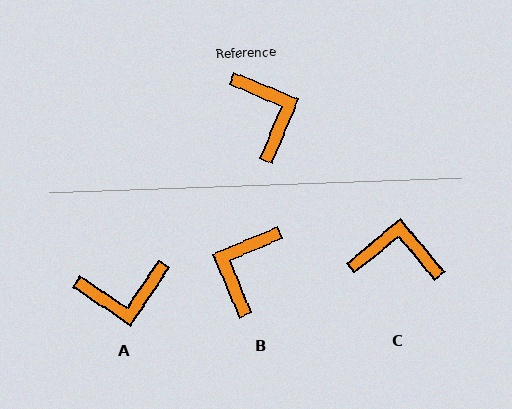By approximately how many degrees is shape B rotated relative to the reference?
Approximately 135 degrees counter-clockwise.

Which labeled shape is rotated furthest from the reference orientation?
B, about 135 degrees away.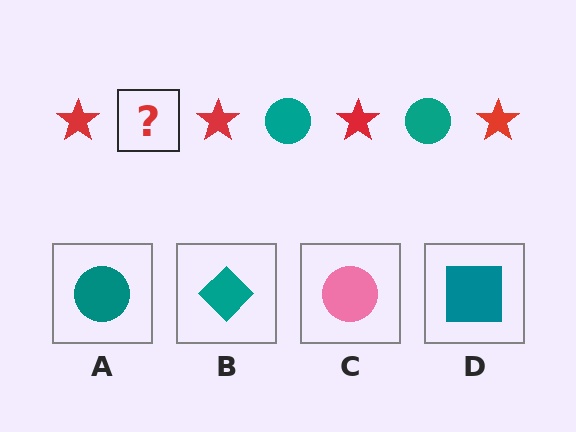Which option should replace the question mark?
Option A.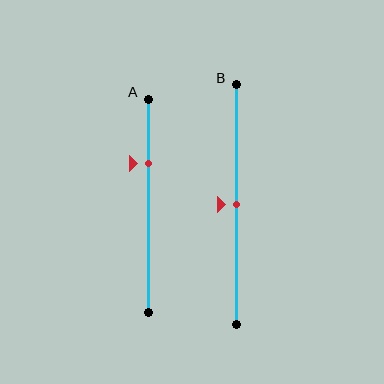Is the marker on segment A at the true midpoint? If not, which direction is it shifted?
No, the marker on segment A is shifted upward by about 20% of the segment length.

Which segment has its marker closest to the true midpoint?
Segment B has its marker closest to the true midpoint.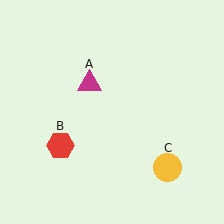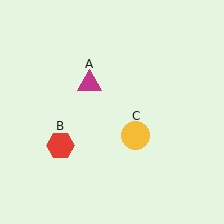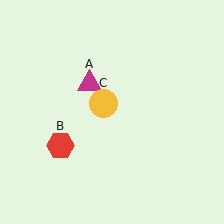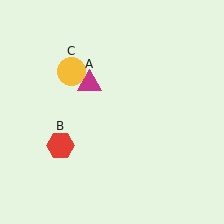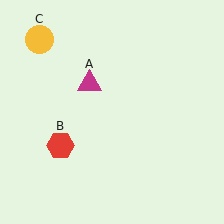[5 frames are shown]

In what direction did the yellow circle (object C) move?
The yellow circle (object C) moved up and to the left.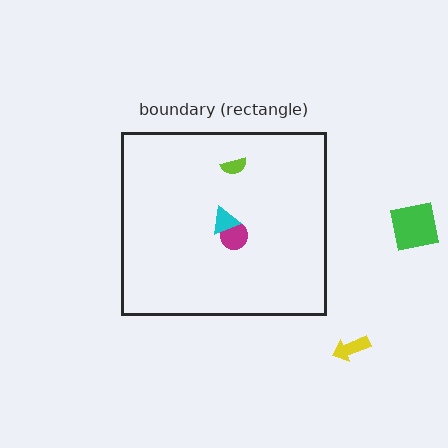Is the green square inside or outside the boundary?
Outside.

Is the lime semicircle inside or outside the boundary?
Inside.